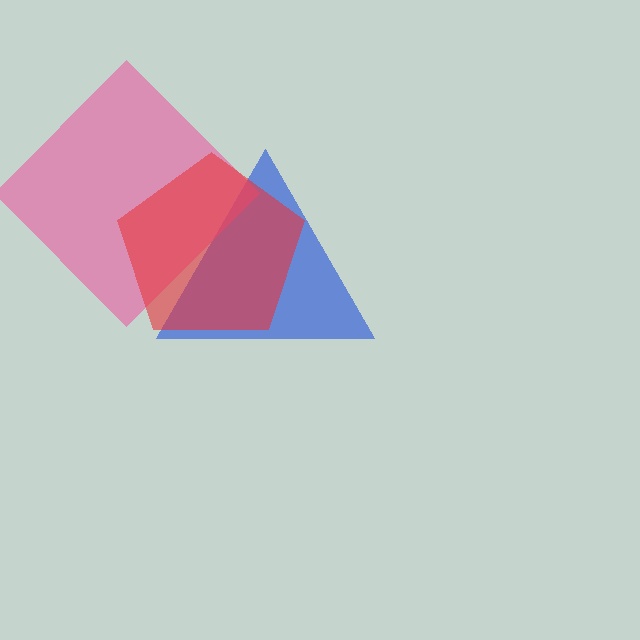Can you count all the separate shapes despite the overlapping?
Yes, there are 3 separate shapes.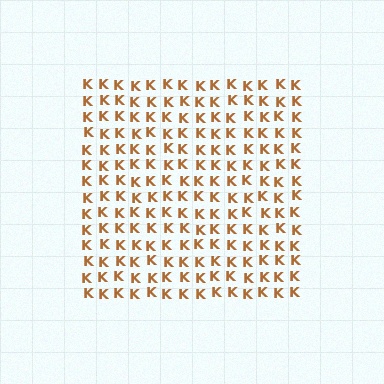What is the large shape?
The large shape is a square.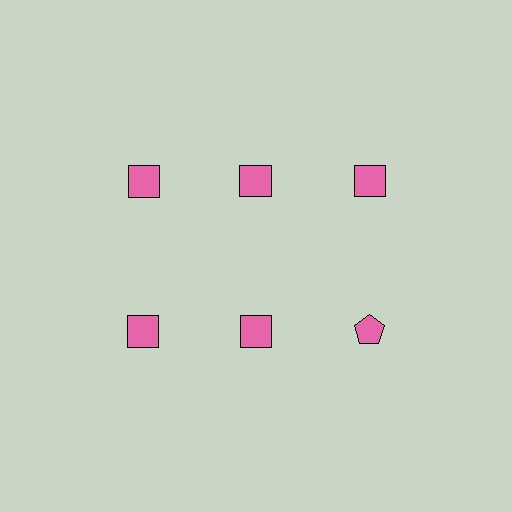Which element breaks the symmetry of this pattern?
The pink pentagon in the second row, center column breaks the symmetry. All other shapes are pink squares.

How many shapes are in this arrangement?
There are 6 shapes arranged in a grid pattern.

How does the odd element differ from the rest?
It has a different shape: pentagon instead of square.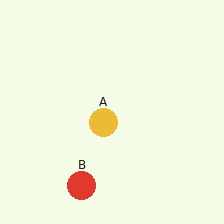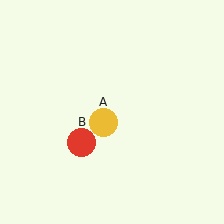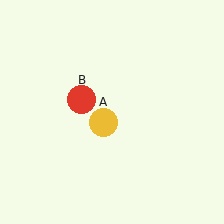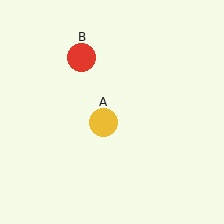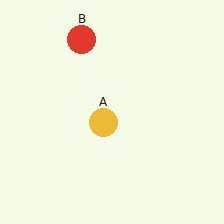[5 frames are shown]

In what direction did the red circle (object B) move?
The red circle (object B) moved up.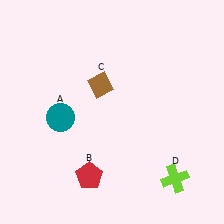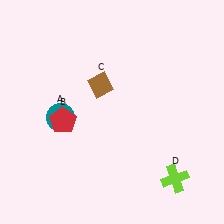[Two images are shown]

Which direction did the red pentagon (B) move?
The red pentagon (B) moved up.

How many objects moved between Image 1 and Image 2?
1 object moved between the two images.